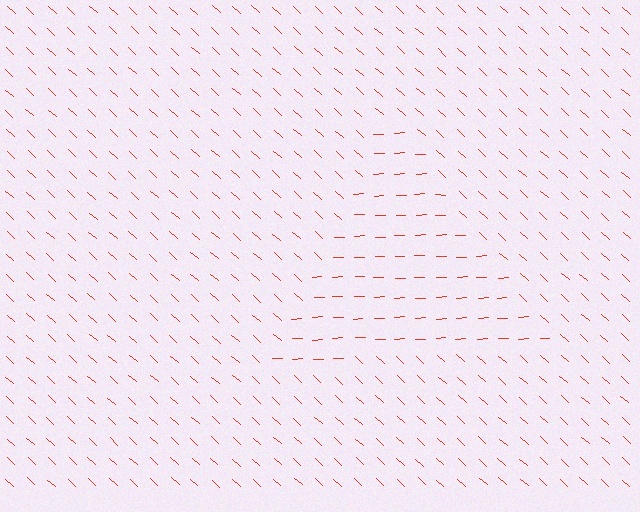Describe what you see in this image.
The image is filled with small red line segments. A triangle region in the image has lines oriented differently from the surrounding lines, creating a visible texture boundary.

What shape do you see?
I see a triangle.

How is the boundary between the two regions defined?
The boundary is defined purely by a change in line orientation (approximately 45 degrees difference). All lines are the same color and thickness.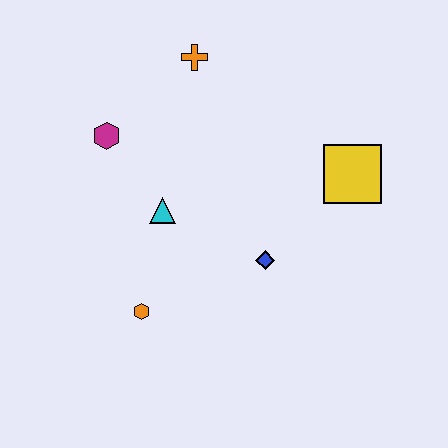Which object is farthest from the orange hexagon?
The orange cross is farthest from the orange hexagon.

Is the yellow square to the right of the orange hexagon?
Yes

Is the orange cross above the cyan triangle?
Yes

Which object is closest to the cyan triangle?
The magenta hexagon is closest to the cyan triangle.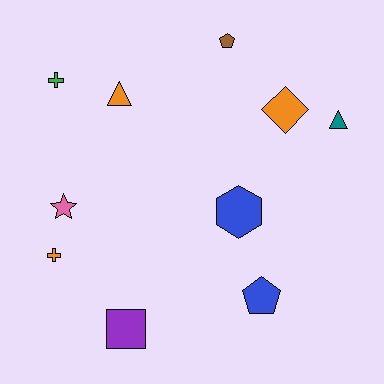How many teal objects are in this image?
There is 1 teal object.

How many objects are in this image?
There are 10 objects.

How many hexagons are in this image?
There is 1 hexagon.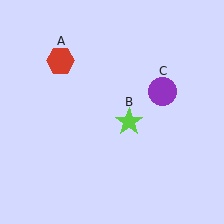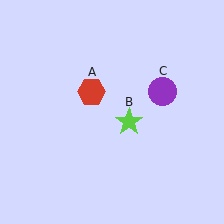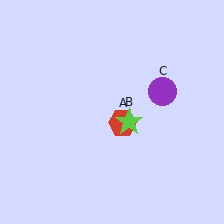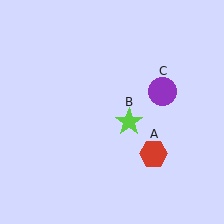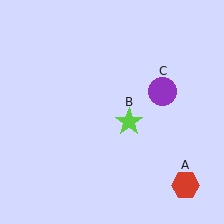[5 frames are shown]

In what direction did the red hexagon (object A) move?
The red hexagon (object A) moved down and to the right.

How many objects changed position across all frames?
1 object changed position: red hexagon (object A).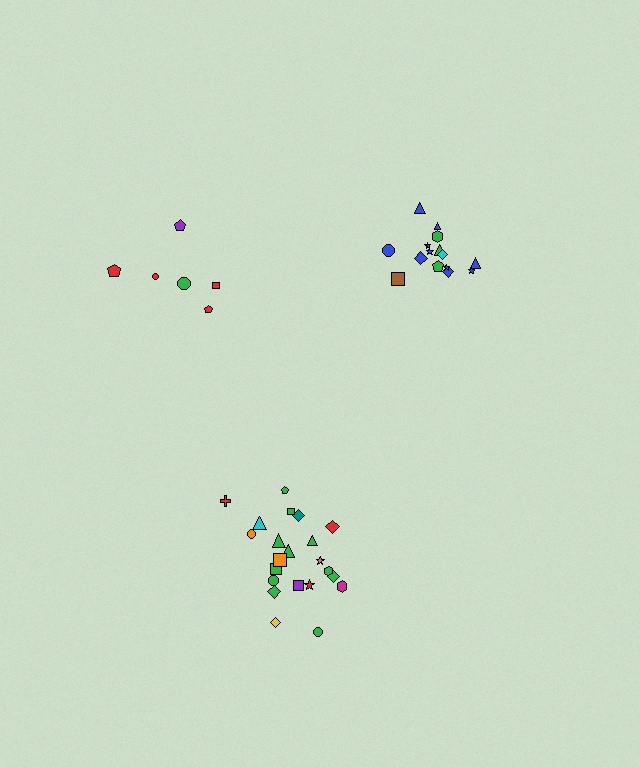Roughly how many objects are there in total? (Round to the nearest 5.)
Roughly 45 objects in total.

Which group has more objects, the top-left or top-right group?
The top-right group.